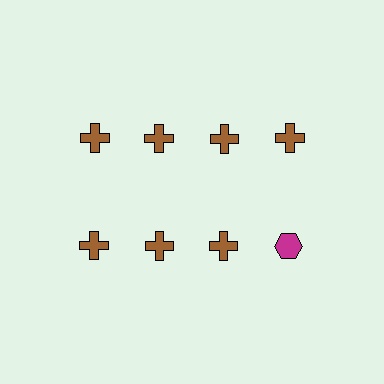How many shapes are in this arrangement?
There are 8 shapes arranged in a grid pattern.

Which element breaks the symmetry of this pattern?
The magenta hexagon in the second row, second from right column breaks the symmetry. All other shapes are brown crosses.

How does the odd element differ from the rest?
It differs in both color (magenta instead of brown) and shape (hexagon instead of cross).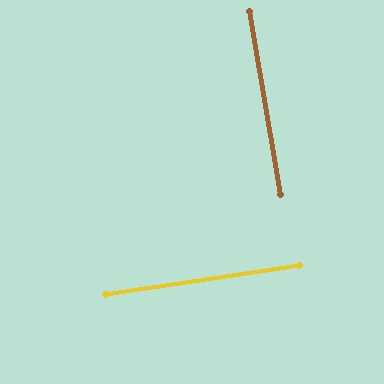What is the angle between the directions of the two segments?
Approximately 89 degrees.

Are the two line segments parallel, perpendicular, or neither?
Perpendicular — they meet at approximately 89°.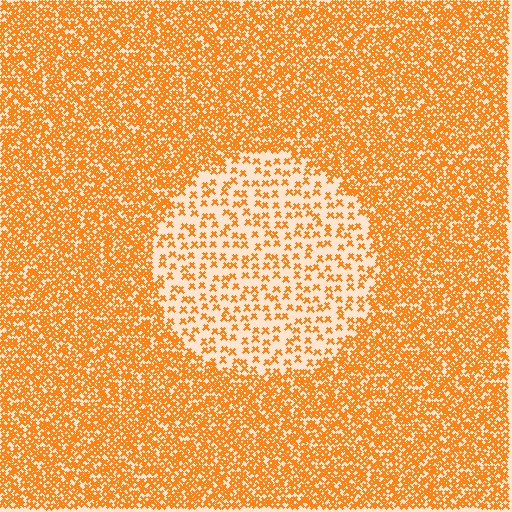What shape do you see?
I see a circle.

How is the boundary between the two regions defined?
The boundary is defined by a change in element density (approximately 2.7x ratio). All elements are the same color, size, and shape.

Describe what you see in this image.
The image contains small orange elements arranged at two different densities. A circle-shaped region is visible where the elements are less densely packed than the surrounding area.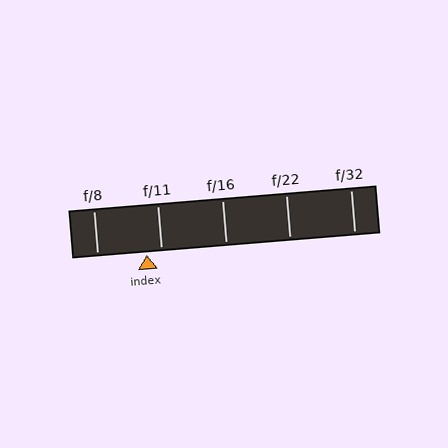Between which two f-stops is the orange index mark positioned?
The index mark is between f/8 and f/11.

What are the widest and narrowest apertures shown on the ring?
The widest aperture shown is f/8 and the narrowest is f/32.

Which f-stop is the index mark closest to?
The index mark is closest to f/11.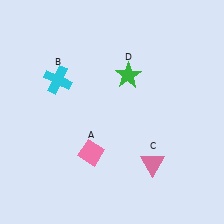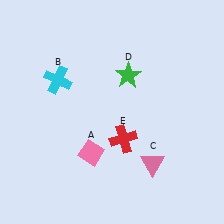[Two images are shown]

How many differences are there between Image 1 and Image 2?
There is 1 difference between the two images.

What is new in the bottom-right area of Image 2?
A red cross (E) was added in the bottom-right area of Image 2.